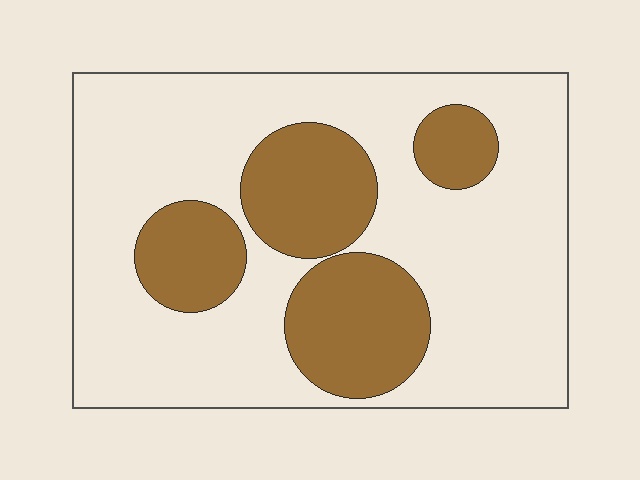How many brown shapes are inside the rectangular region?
4.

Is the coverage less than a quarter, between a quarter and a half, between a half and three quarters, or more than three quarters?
Between a quarter and a half.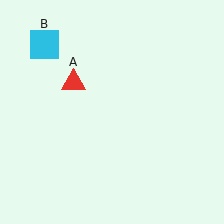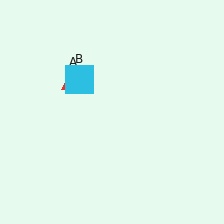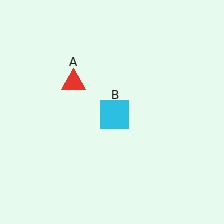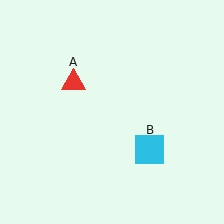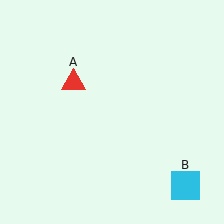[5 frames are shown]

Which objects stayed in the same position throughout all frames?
Red triangle (object A) remained stationary.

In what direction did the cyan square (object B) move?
The cyan square (object B) moved down and to the right.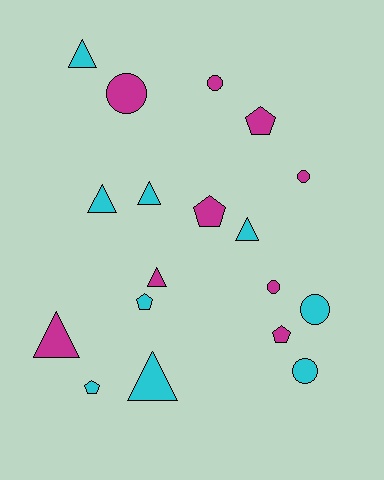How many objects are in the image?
There are 18 objects.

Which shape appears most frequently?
Triangle, with 7 objects.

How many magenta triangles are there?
There are 2 magenta triangles.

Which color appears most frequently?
Cyan, with 9 objects.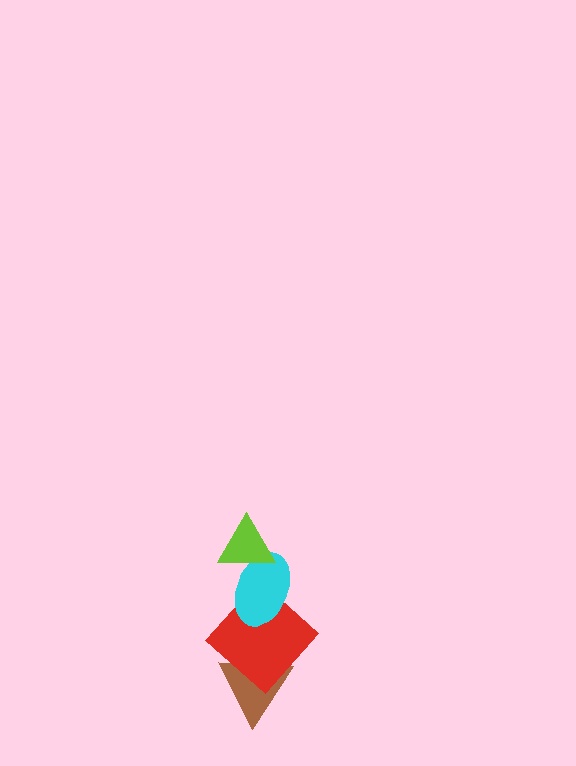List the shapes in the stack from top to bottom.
From top to bottom: the lime triangle, the cyan ellipse, the red diamond, the brown triangle.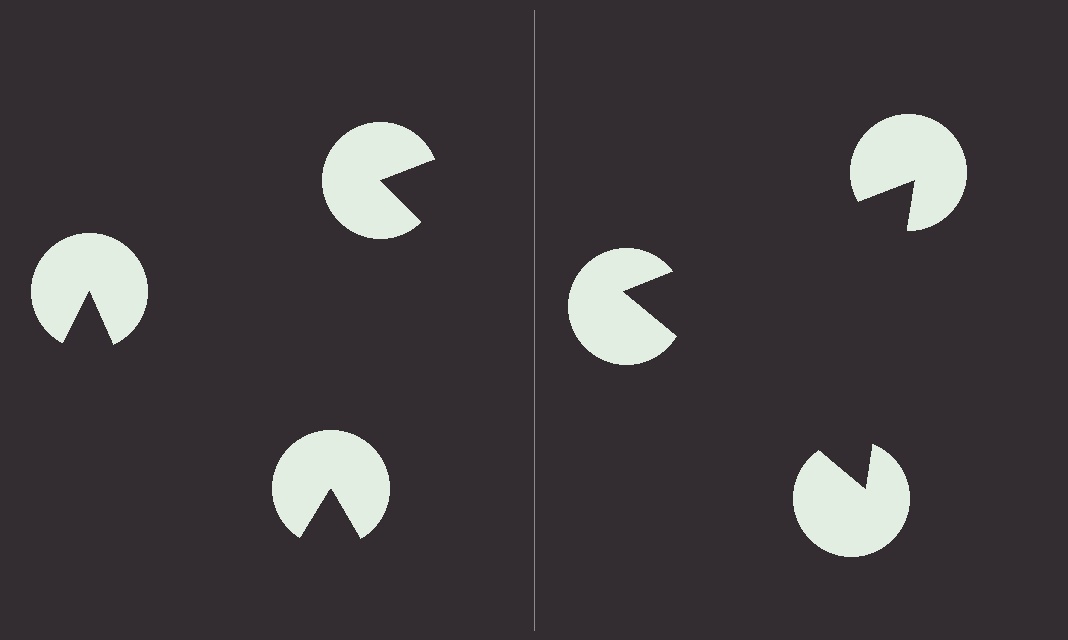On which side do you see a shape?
An illusory triangle appears on the right side. On the left side the wedge cuts are rotated, so no coherent shape forms.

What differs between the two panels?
The pac-man discs are positioned identically on both sides; only the wedge orientations differ. On the right they align to a triangle; on the left they are misaligned.